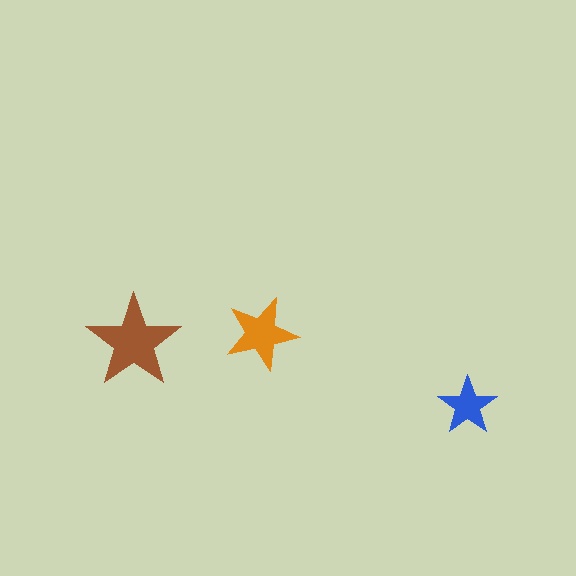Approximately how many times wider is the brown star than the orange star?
About 1.5 times wider.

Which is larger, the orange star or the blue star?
The orange one.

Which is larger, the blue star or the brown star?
The brown one.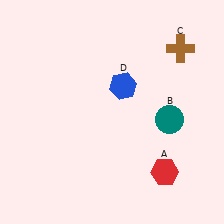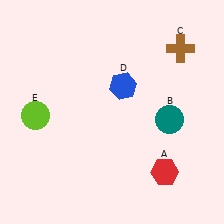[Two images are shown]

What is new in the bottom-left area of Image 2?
A lime circle (E) was added in the bottom-left area of Image 2.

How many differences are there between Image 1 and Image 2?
There is 1 difference between the two images.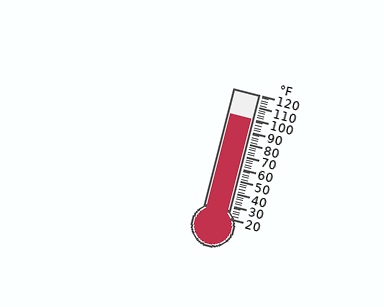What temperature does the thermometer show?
The thermometer shows approximately 100°F.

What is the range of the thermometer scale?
The thermometer scale ranges from 20°F to 120°F.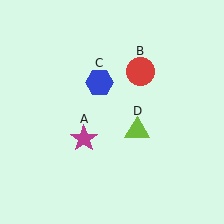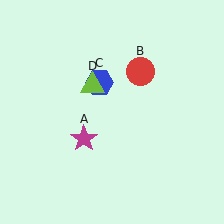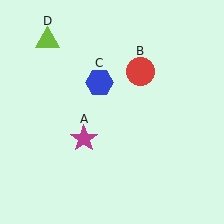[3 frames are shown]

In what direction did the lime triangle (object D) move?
The lime triangle (object D) moved up and to the left.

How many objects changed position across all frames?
1 object changed position: lime triangle (object D).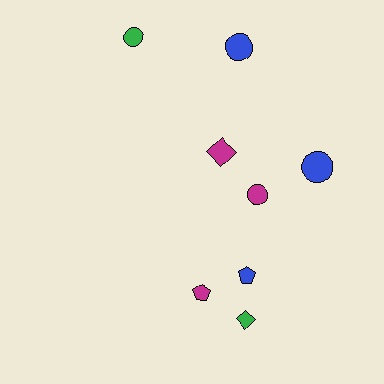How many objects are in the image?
There are 8 objects.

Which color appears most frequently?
Magenta, with 3 objects.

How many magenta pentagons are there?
There is 1 magenta pentagon.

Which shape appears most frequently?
Circle, with 4 objects.